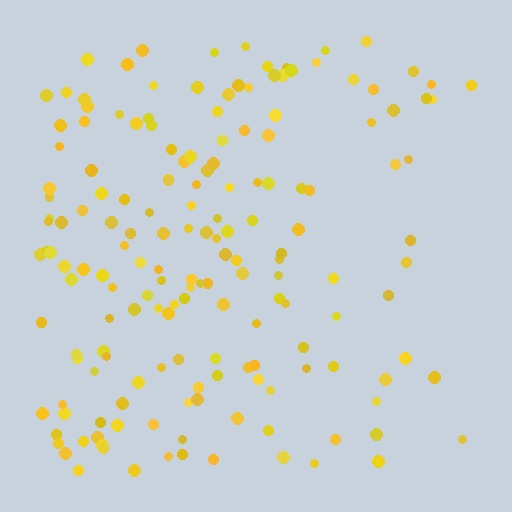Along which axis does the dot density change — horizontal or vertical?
Horizontal.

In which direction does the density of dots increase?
From right to left, with the left side densest.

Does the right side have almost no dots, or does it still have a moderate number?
Still a moderate number, just noticeably fewer than the left.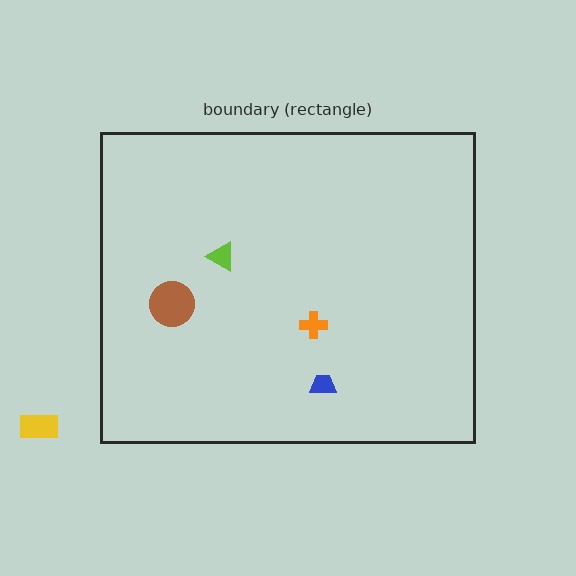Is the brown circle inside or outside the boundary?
Inside.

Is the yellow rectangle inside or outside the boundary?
Outside.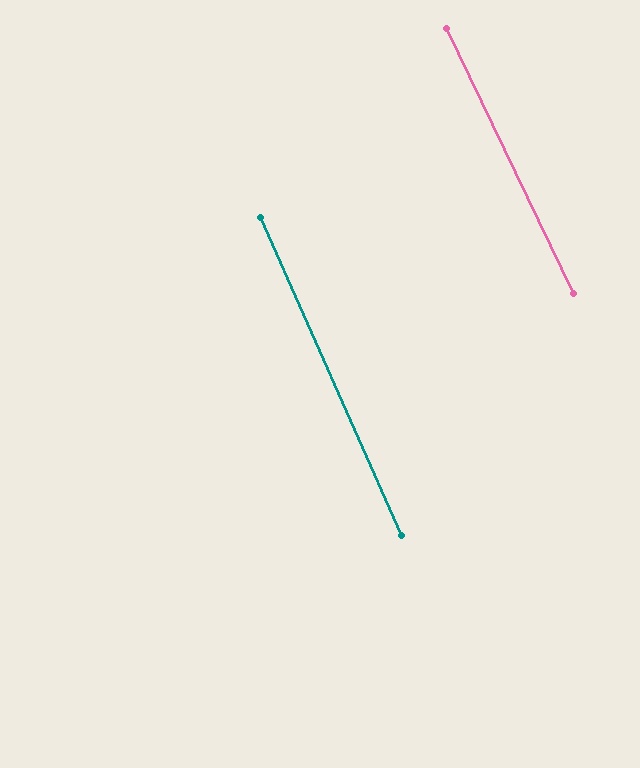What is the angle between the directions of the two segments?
Approximately 2 degrees.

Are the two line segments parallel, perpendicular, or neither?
Parallel — their directions differ by only 1.7°.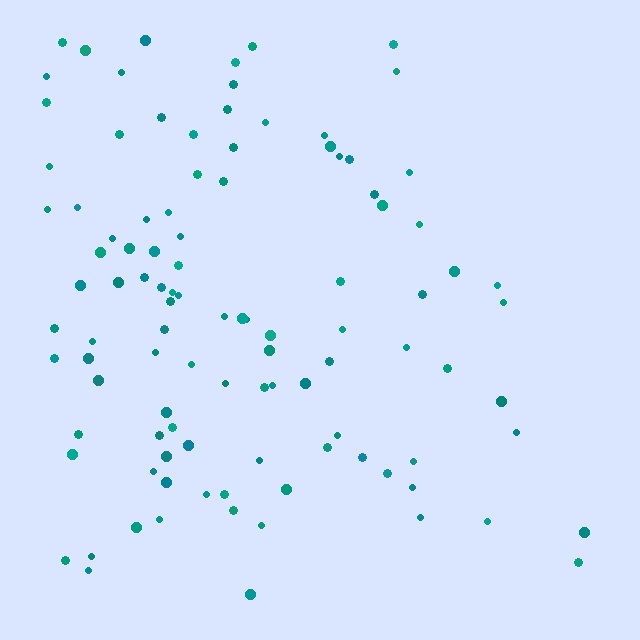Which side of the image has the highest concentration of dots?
The left.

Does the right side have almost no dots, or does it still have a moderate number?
Still a moderate number, just noticeably fewer than the left.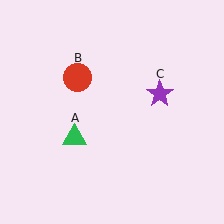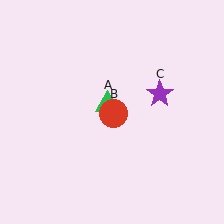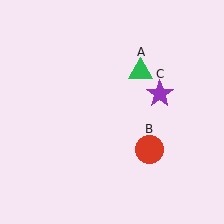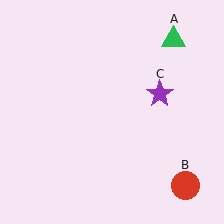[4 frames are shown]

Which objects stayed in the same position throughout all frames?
Purple star (object C) remained stationary.